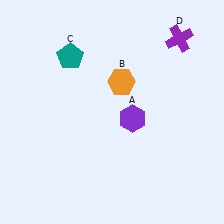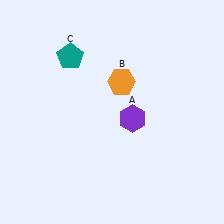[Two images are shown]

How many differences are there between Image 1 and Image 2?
There is 1 difference between the two images.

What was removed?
The purple cross (D) was removed in Image 2.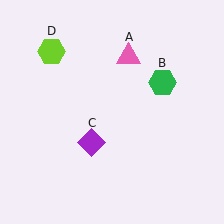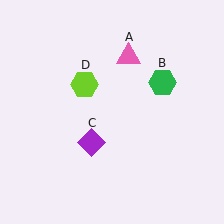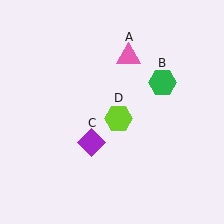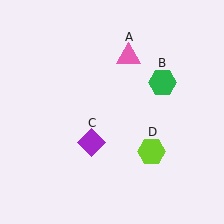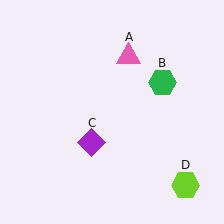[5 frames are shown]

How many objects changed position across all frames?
1 object changed position: lime hexagon (object D).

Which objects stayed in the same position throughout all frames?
Pink triangle (object A) and green hexagon (object B) and purple diamond (object C) remained stationary.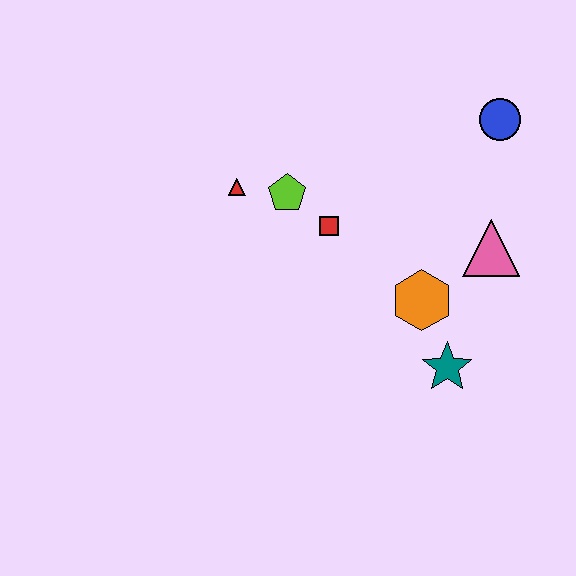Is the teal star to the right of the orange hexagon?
Yes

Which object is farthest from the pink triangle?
The red triangle is farthest from the pink triangle.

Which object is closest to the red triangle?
The lime pentagon is closest to the red triangle.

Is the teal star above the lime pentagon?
No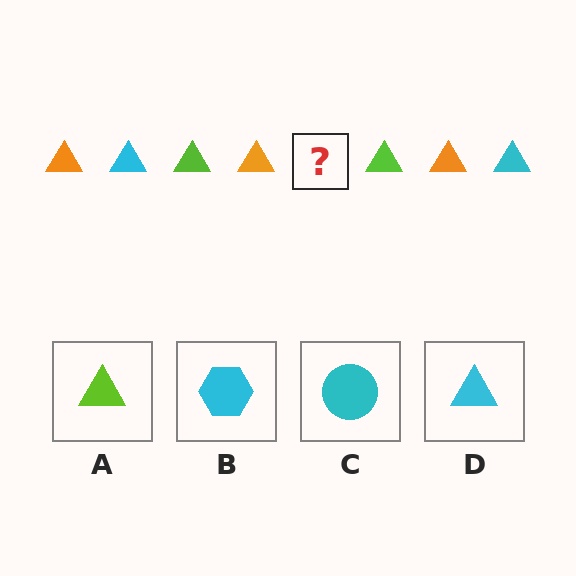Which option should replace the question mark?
Option D.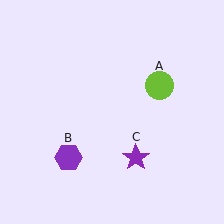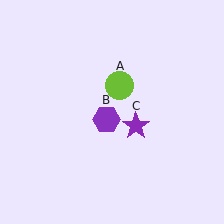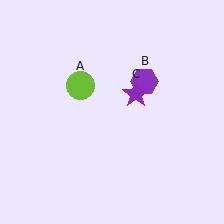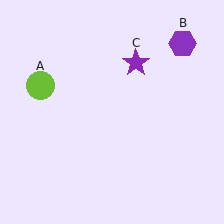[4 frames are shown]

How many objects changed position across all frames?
3 objects changed position: lime circle (object A), purple hexagon (object B), purple star (object C).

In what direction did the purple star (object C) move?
The purple star (object C) moved up.